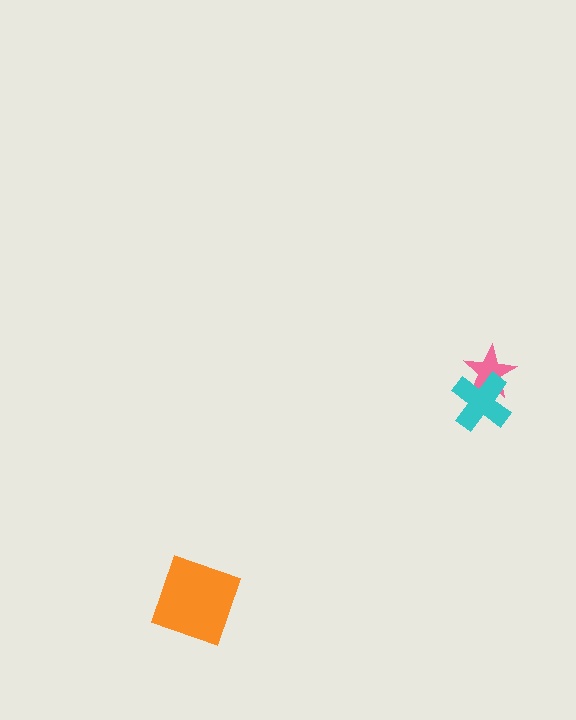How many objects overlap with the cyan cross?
1 object overlaps with the cyan cross.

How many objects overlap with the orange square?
0 objects overlap with the orange square.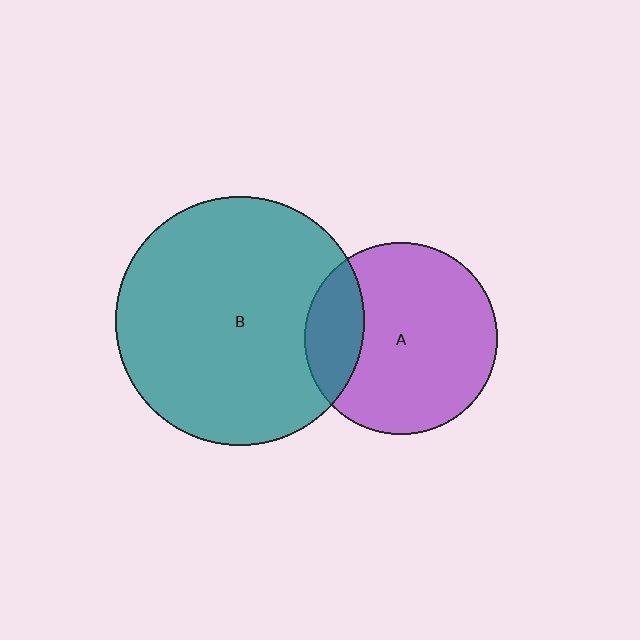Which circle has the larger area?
Circle B (teal).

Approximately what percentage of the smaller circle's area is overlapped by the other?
Approximately 20%.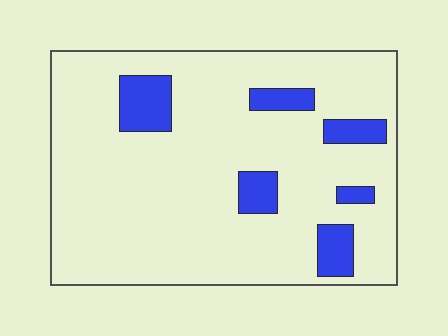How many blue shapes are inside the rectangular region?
6.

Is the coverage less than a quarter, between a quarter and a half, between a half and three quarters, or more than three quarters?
Less than a quarter.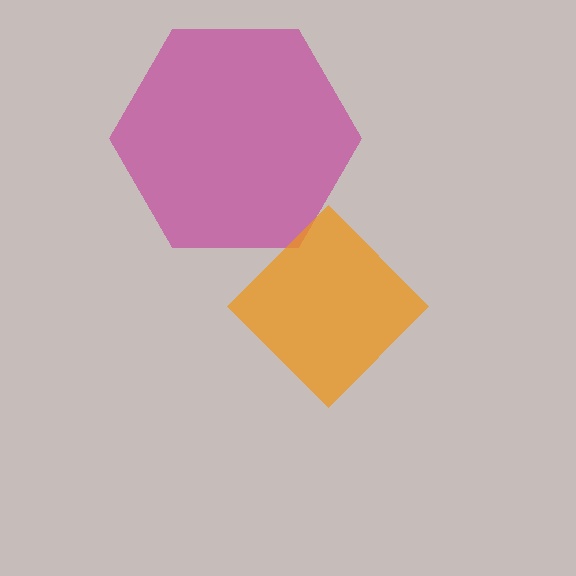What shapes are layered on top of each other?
The layered shapes are: a magenta hexagon, an orange diamond.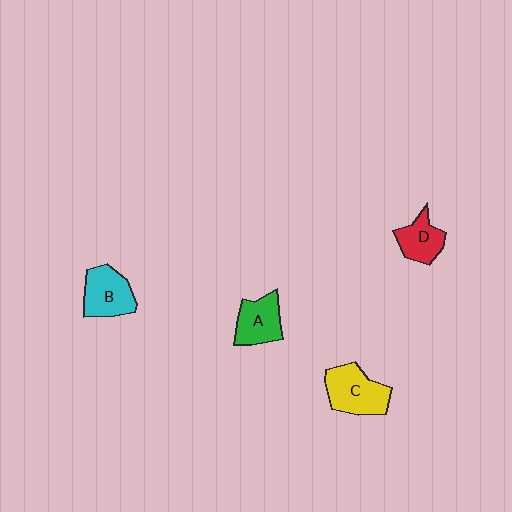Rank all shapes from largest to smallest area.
From largest to smallest: C (yellow), B (cyan), A (green), D (red).